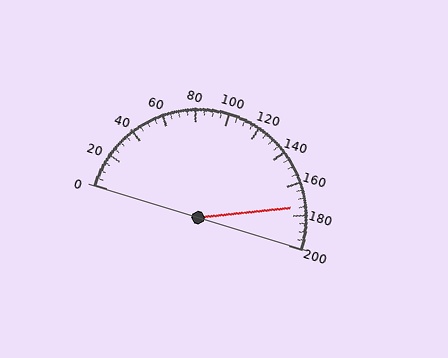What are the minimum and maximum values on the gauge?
The gauge ranges from 0 to 200.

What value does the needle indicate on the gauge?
The needle indicates approximately 175.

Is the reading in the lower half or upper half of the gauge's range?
The reading is in the upper half of the range (0 to 200).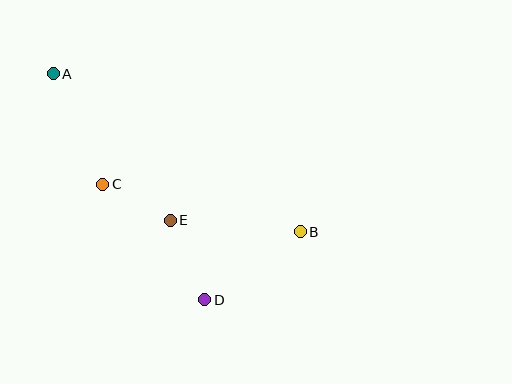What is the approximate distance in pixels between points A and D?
The distance between A and D is approximately 272 pixels.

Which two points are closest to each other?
Points C and E are closest to each other.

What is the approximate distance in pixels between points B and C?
The distance between B and C is approximately 203 pixels.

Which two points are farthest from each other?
Points A and B are farthest from each other.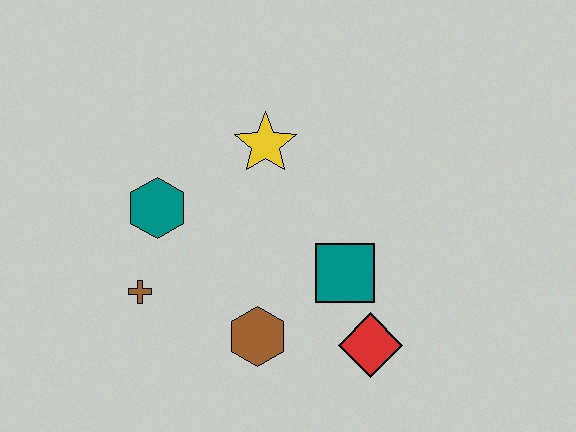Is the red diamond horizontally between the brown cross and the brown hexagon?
No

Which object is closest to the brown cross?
The teal hexagon is closest to the brown cross.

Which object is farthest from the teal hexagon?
The red diamond is farthest from the teal hexagon.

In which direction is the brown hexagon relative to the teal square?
The brown hexagon is to the left of the teal square.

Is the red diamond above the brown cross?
No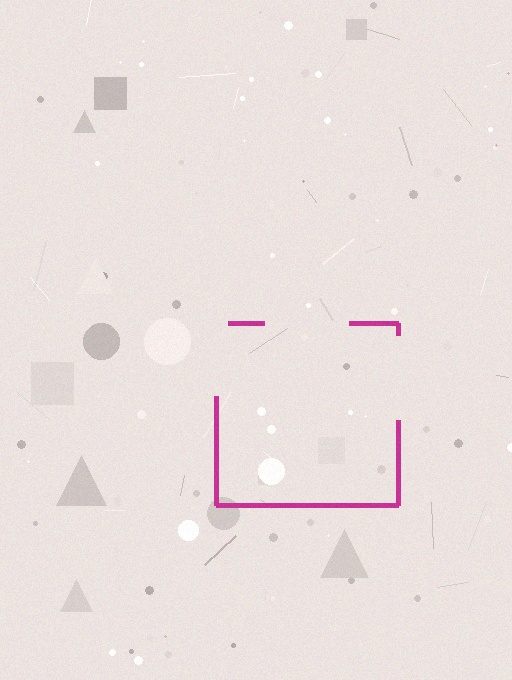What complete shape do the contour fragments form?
The contour fragments form a square.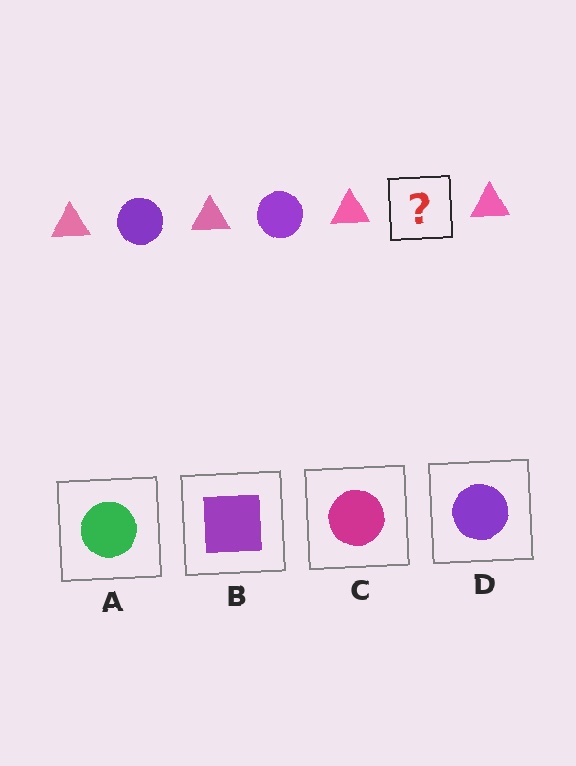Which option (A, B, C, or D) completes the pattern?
D.